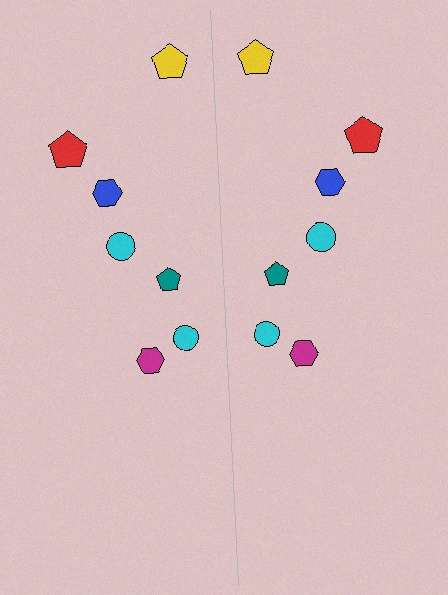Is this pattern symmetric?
Yes, this pattern has bilateral (reflection) symmetry.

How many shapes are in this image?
There are 14 shapes in this image.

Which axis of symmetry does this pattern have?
The pattern has a vertical axis of symmetry running through the center of the image.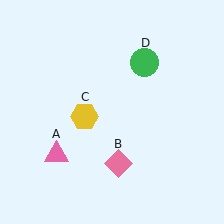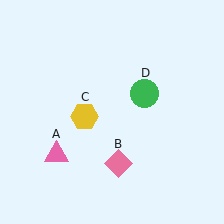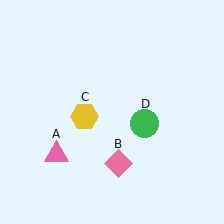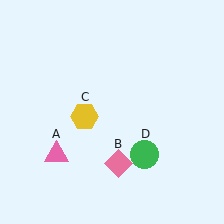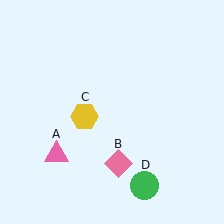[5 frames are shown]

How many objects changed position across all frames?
1 object changed position: green circle (object D).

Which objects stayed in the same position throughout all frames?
Pink triangle (object A) and pink diamond (object B) and yellow hexagon (object C) remained stationary.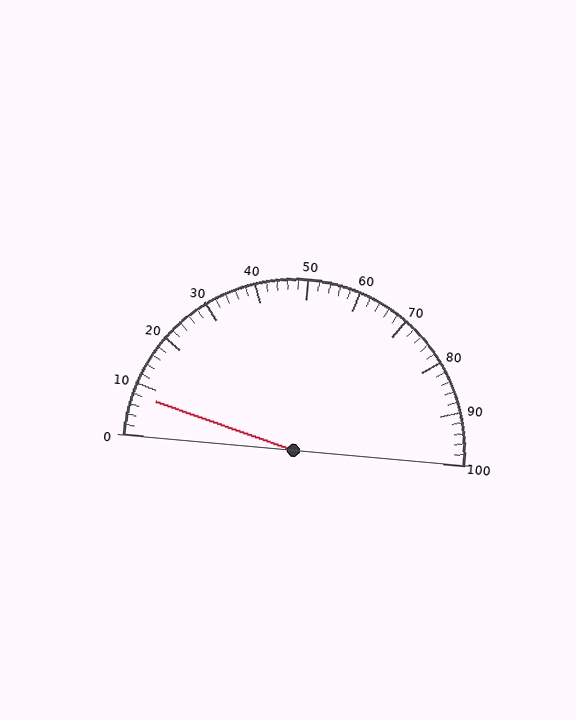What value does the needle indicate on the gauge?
The needle indicates approximately 8.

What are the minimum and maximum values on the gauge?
The gauge ranges from 0 to 100.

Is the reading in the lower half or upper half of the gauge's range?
The reading is in the lower half of the range (0 to 100).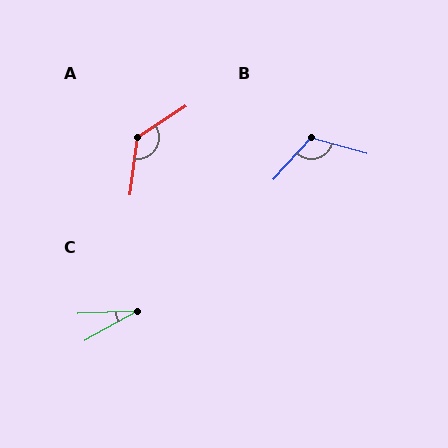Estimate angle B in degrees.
Approximately 117 degrees.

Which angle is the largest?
A, at approximately 131 degrees.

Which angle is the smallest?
C, at approximately 27 degrees.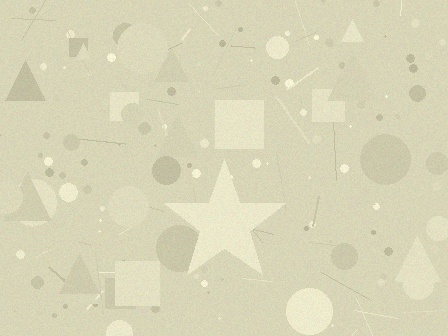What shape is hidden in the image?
A star is hidden in the image.